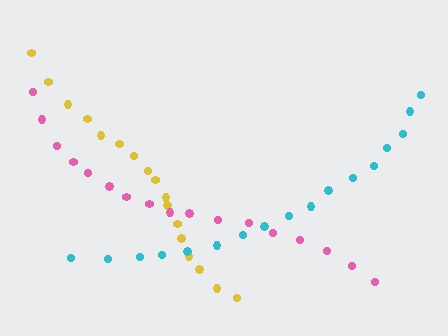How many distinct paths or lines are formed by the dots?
There are 3 distinct paths.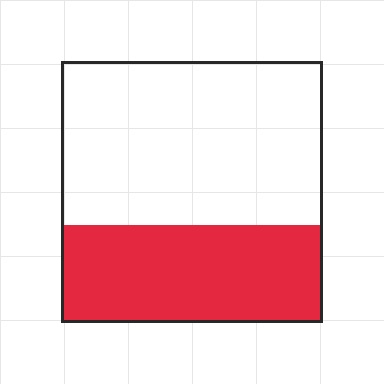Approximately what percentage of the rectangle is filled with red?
Approximately 35%.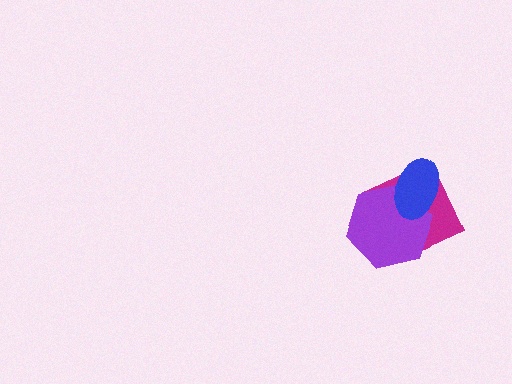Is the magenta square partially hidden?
Yes, it is partially covered by another shape.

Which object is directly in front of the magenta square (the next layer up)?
The purple hexagon is directly in front of the magenta square.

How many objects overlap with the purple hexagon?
2 objects overlap with the purple hexagon.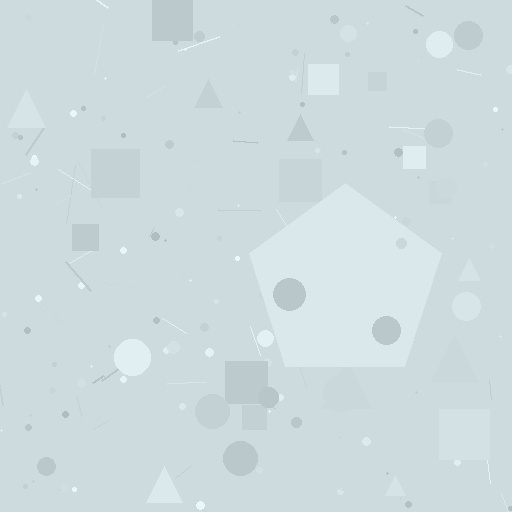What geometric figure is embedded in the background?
A pentagon is embedded in the background.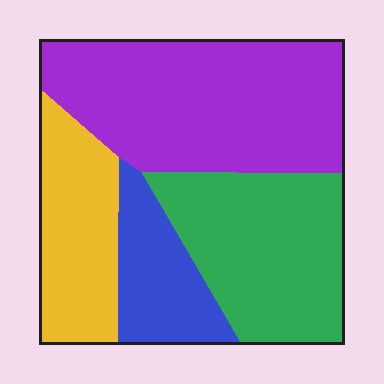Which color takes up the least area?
Blue, at roughly 15%.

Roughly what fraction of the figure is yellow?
Yellow covers 19% of the figure.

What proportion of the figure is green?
Green covers around 30% of the figure.